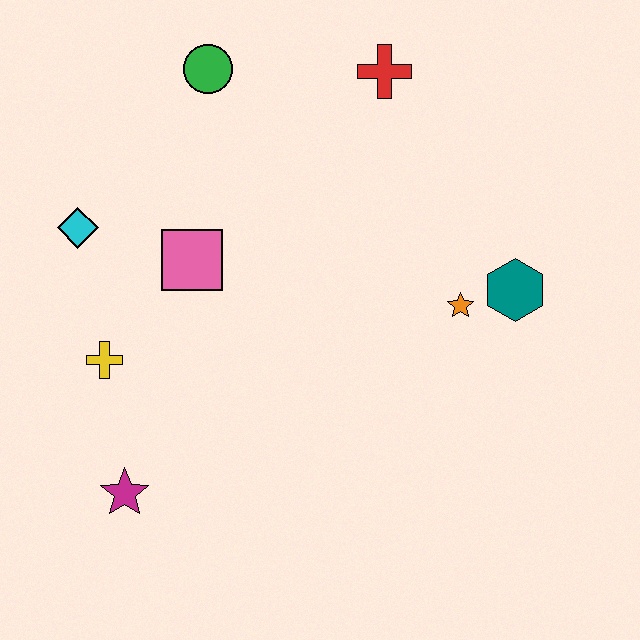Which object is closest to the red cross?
The green circle is closest to the red cross.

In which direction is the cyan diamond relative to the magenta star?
The cyan diamond is above the magenta star.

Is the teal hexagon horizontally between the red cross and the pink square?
No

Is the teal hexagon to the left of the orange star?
No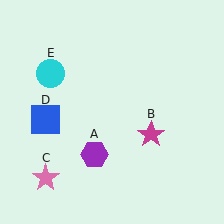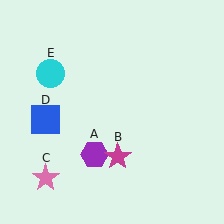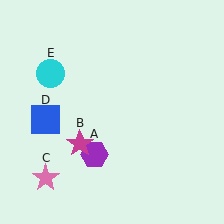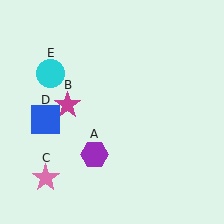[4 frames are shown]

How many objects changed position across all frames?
1 object changed position: magenta star (object B).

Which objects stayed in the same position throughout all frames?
Purple hexagon (object A) and pink star (object C) and blue square (object D) and cyan circle (object E) remained stationary.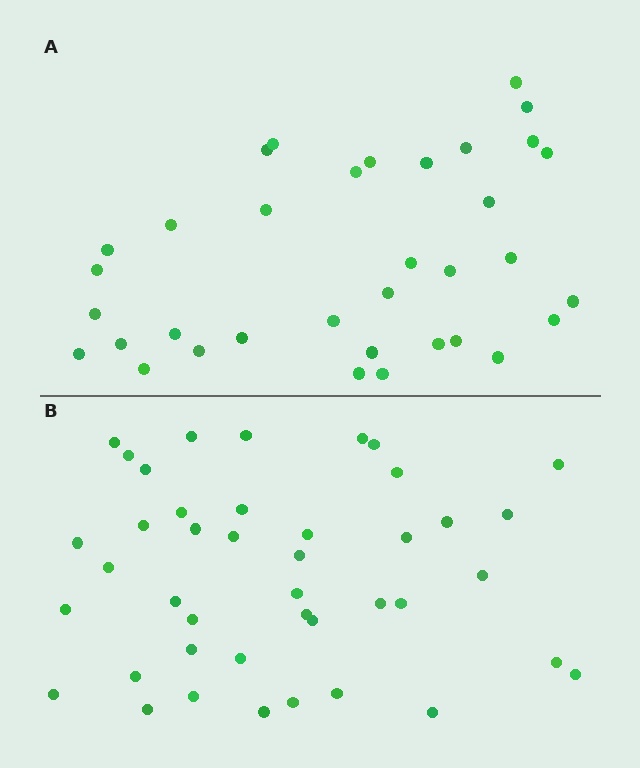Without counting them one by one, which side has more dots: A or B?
Region B (the bottom region) has more dots.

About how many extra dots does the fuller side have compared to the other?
Region B has roughly 8 or so more dots than region A.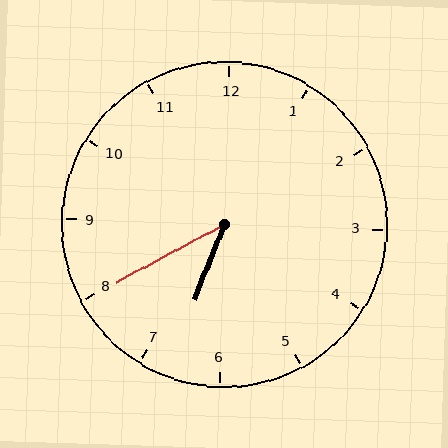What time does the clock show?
6:40.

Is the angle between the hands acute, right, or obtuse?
It is acute.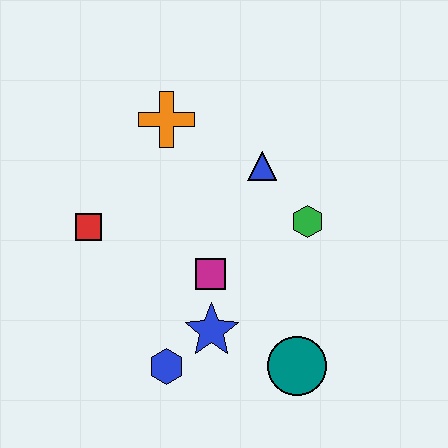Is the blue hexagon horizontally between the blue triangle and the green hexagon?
No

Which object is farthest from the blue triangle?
The blue hexagon is farthest from the blue triangle.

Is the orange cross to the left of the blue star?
Yes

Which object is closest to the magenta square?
The blue star is closest to the magenta square.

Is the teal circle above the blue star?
No